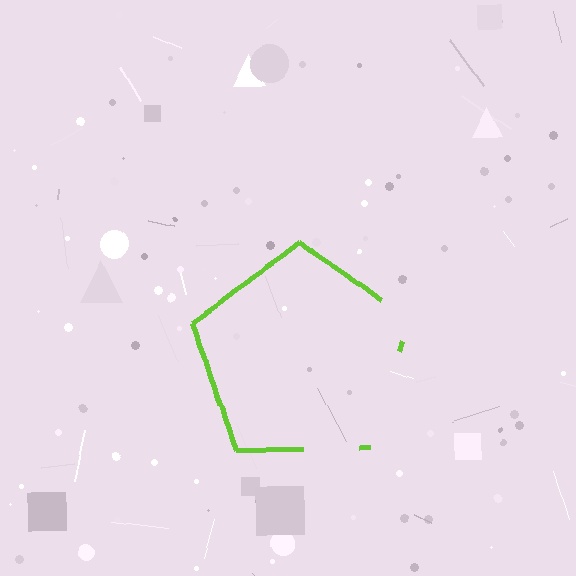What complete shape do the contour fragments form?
The contour fragments form a pentagon.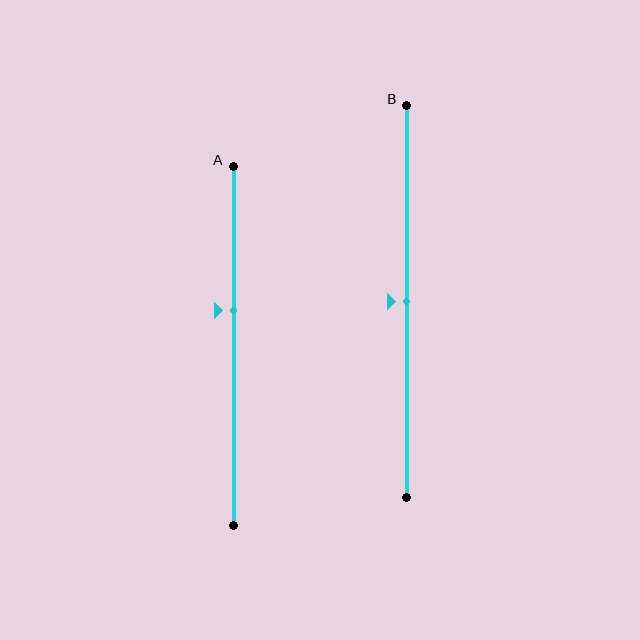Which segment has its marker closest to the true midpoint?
Segment B has its marker closest to the true midpoint.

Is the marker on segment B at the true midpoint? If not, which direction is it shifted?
Yes, the marker on segment B is at the true midpoint.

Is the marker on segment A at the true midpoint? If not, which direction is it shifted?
No, the marker on segment A is shifted upward by about 10% of the segment length.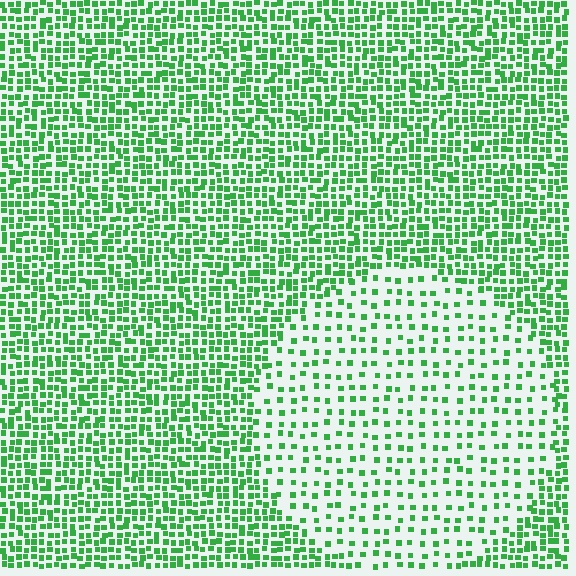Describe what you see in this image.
The image contains small green elements arranged at two different densities. A circle-shaped region is visible where the elements are less densely packed than the surrounding area.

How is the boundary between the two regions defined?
The boundary is defined by a change in element density (approximately 2.4x ratio). All elements are the same color, size, and shape.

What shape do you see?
I see a circle.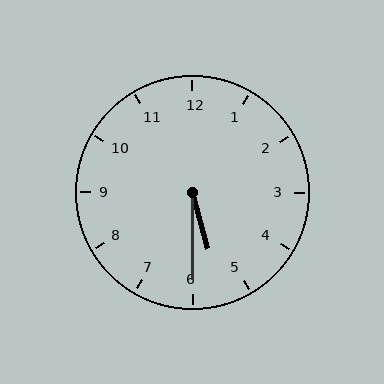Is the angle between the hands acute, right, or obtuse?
It is acute.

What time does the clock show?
5:30.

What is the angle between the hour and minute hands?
Approximately 15 degrees.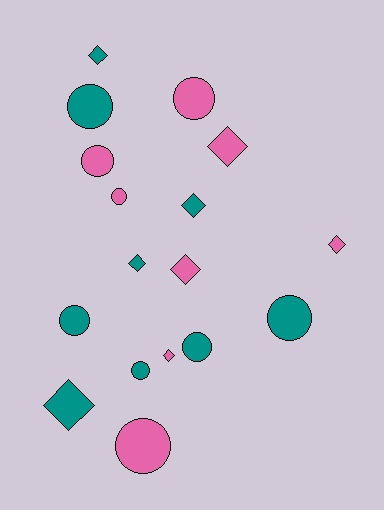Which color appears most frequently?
Teal, with 9 objects.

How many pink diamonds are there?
There are 4 pink diamonds.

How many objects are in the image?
There are 17 objects.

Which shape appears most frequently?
Circle, with 9 objects.